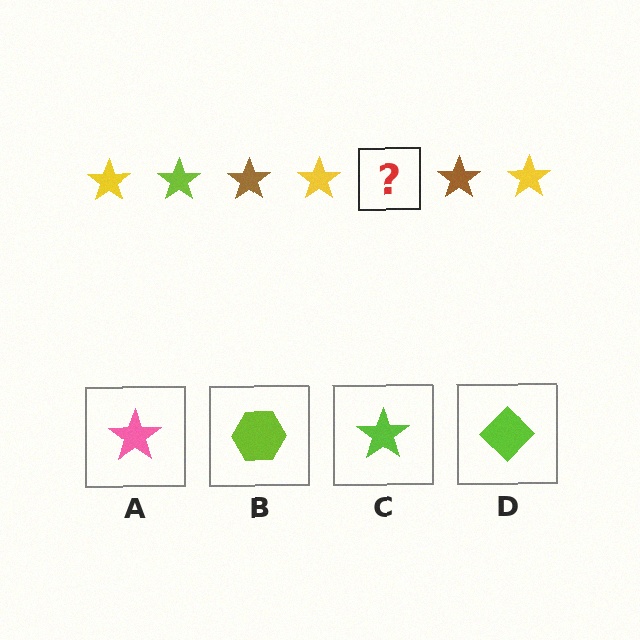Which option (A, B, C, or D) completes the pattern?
C.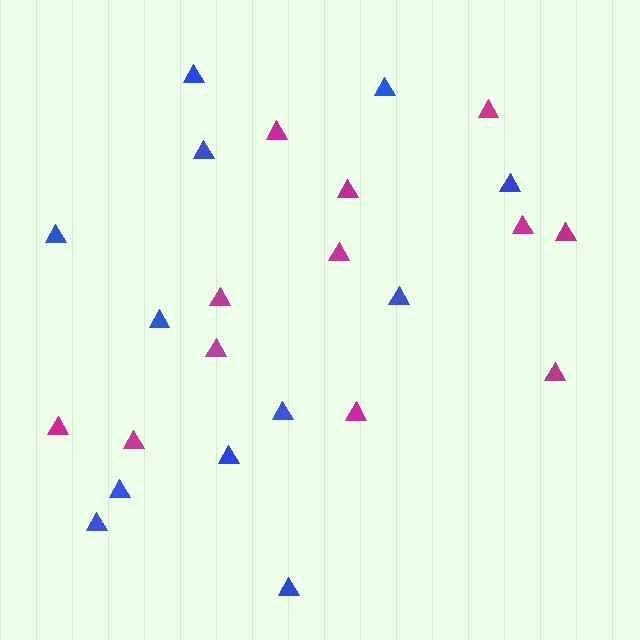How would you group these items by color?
There are 2 groups: one group of blue triangles (12) and one group of magenta triangles (12).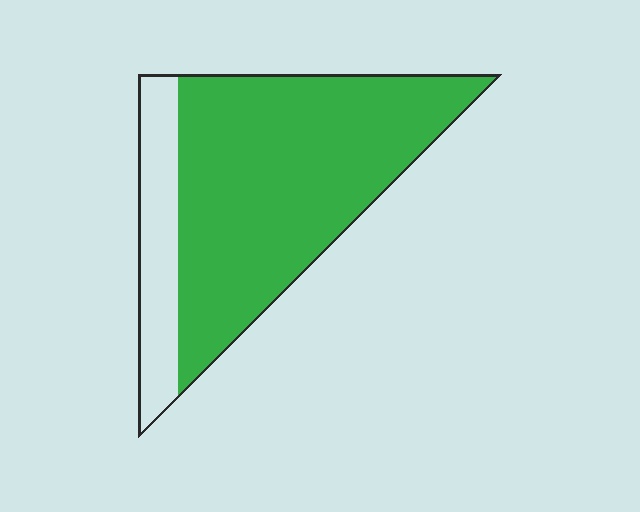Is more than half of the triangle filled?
Yes.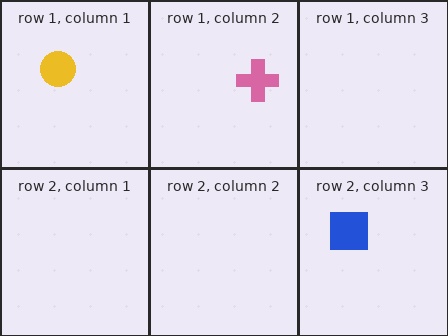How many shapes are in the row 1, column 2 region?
1.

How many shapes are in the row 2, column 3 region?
1.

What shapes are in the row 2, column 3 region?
The blue square.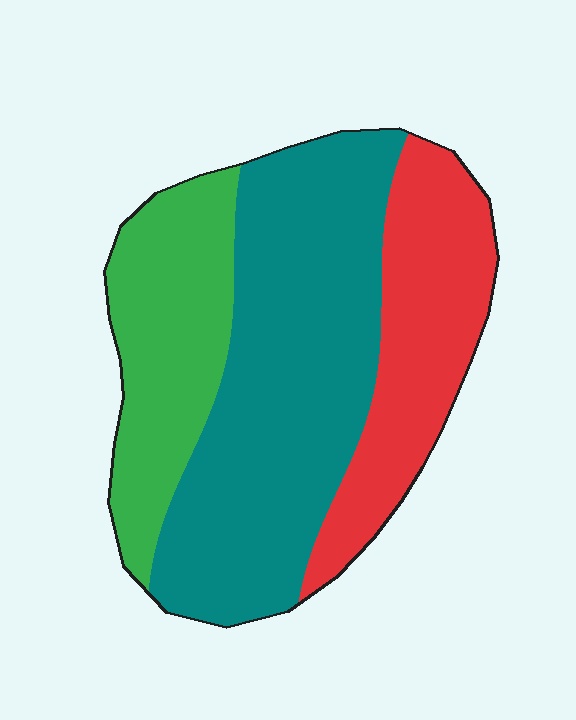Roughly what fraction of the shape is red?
Red covers about 25% of the shape.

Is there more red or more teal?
Teal.